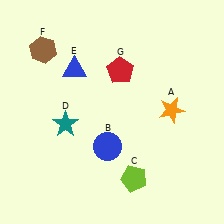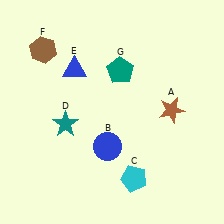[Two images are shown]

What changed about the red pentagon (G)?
In Image 1, G is red. In Image 2, it changed to teal.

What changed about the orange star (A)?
In Image 1, A is orange. In Image 2, it changed to brown.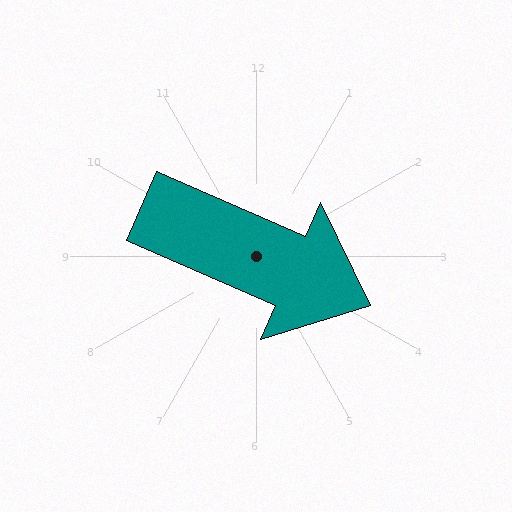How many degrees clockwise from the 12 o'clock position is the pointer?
Approximately 114 degrees.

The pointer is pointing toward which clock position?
Roughly 4 o'clock.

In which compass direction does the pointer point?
Southeast.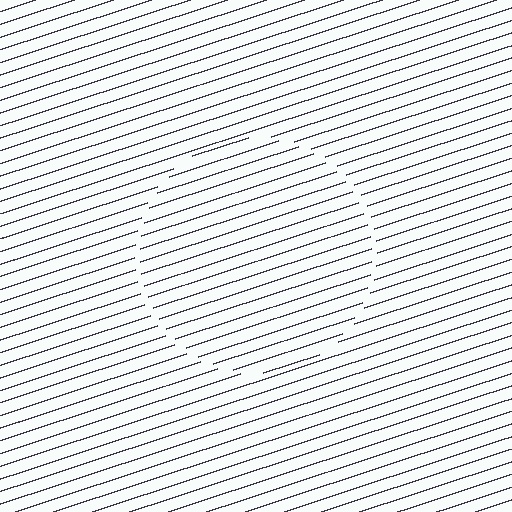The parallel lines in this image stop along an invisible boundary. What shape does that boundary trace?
An illusory circle. The interior of the shape contains the same grating, shifted by half a period — the contour is defined by the phase discontinuity where line-ends from the inner and outer gratings abut.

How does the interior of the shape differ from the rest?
The interior of the shape contains the same grating, shifted by half a period — the contour is defined by the phase discontinuity where line-ends from the inner and outer gratings abut.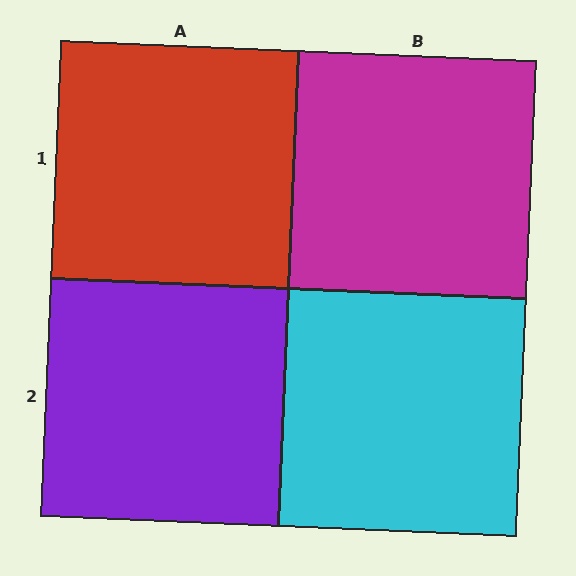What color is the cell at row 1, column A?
Red.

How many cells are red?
1 cell is red.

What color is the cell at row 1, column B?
Magenta.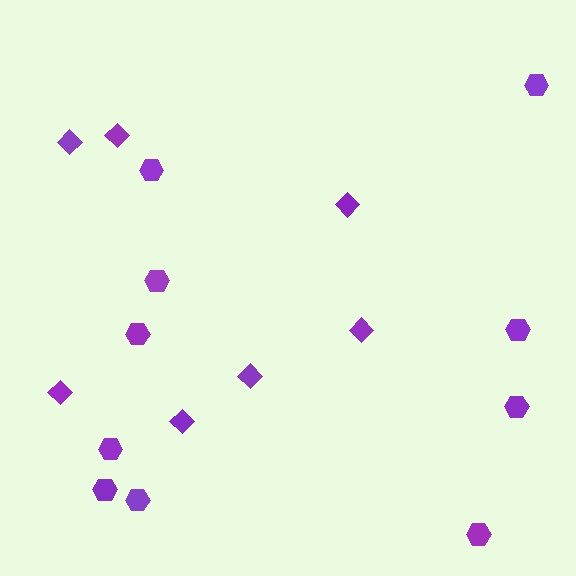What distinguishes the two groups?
There are 2 groups: one group of hexagons (10) and one group of diamonds (7).